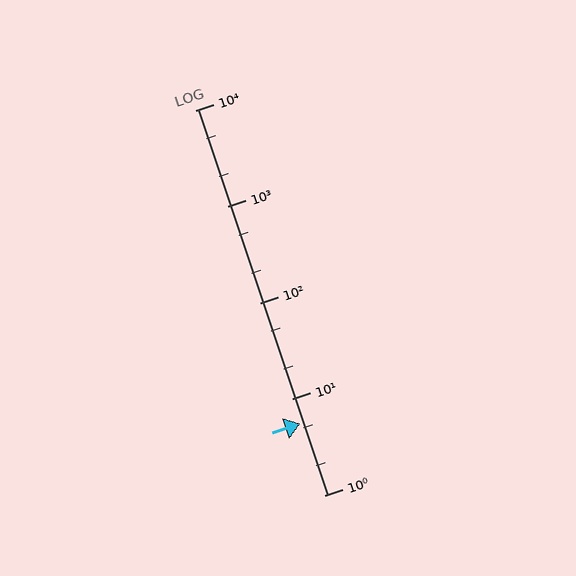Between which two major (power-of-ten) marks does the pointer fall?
The pointer is between 1 and 10.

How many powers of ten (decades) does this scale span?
The scale spans 4 decades, from 1 to 10000.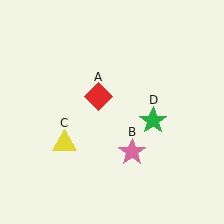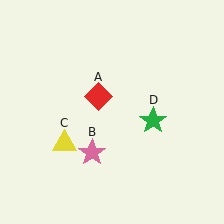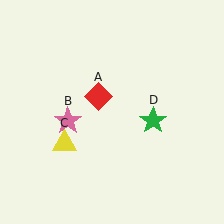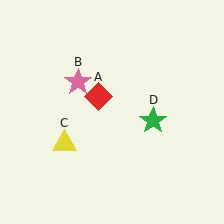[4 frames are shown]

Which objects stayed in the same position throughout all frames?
Red diamond (object A) and yellow triangle (object C) and green star (object D) remained stationary.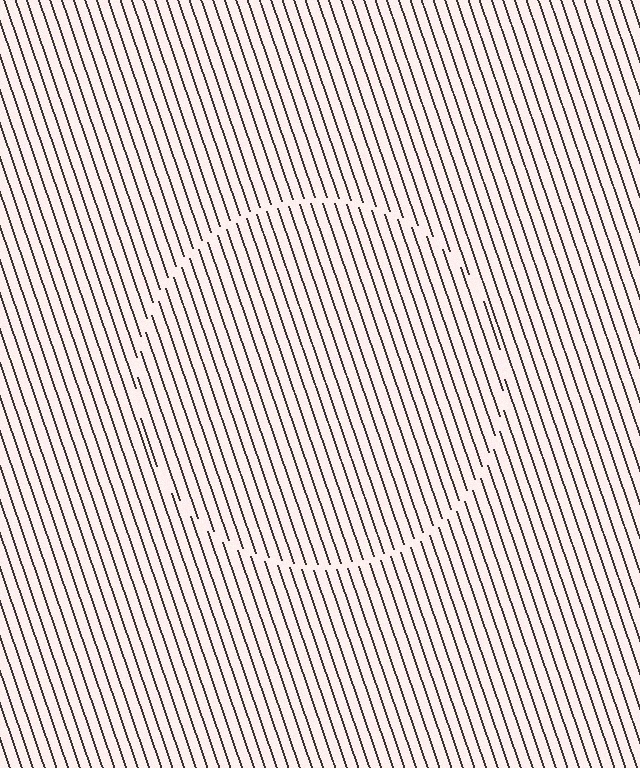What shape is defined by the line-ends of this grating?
An illusory circle. The interior of the shape contains the same grating, shifted by half a period — the contour is defined by the phase discontinuity where line-ends from the inner and outer gratings abut.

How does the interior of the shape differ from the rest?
The interior of the shape contains the same grating, shifted by half a period — the contour is defined by the phase discontinuity where line-ends from the inner and outer gratings abut.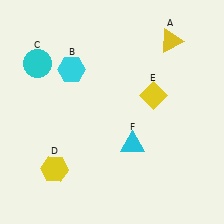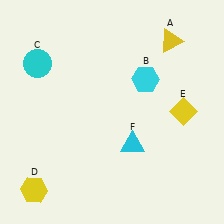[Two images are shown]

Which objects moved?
The objects that moved are: the cyan hexagon (B), the yellow hexagon (D), the yellow diamond (E).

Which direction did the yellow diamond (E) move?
The yellow diamond (E) moved right.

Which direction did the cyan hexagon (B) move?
The cyan hexagon (B) moved right.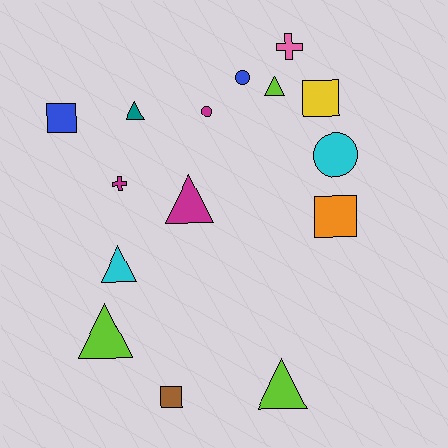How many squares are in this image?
There are 4 squares.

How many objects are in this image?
There are 15 objects.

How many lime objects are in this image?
There are 3 lime objects.